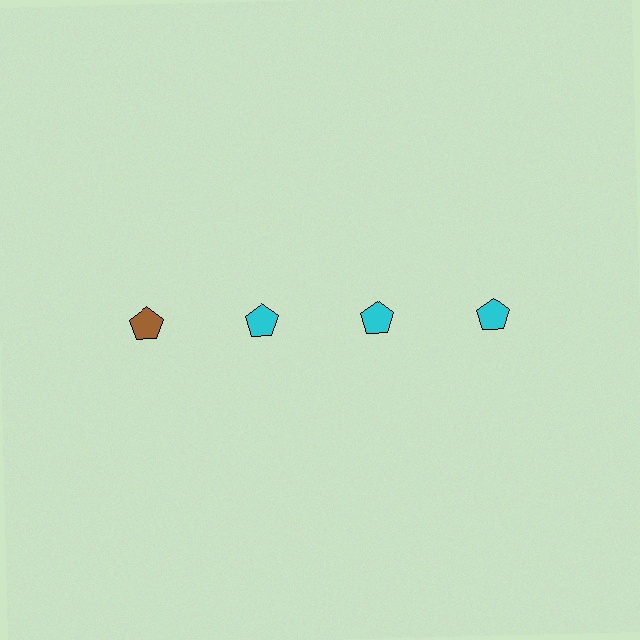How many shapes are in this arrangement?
There are 4 shapes arranged in a grid pattern.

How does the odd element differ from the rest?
It has a different color: brown instead of cyan.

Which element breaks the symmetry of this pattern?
The brown pentagon in the top row, leftmost column breaks the symmetry. All other shapes are cyan pentagons.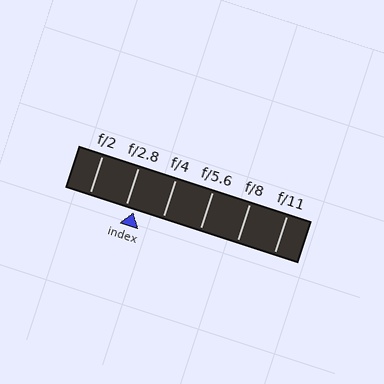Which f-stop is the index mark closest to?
The index mark is closest to f/2.8.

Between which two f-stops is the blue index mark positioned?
The index mark is between f/2.8 and f/4.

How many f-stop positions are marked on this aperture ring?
There are 6 f-stop positions marked.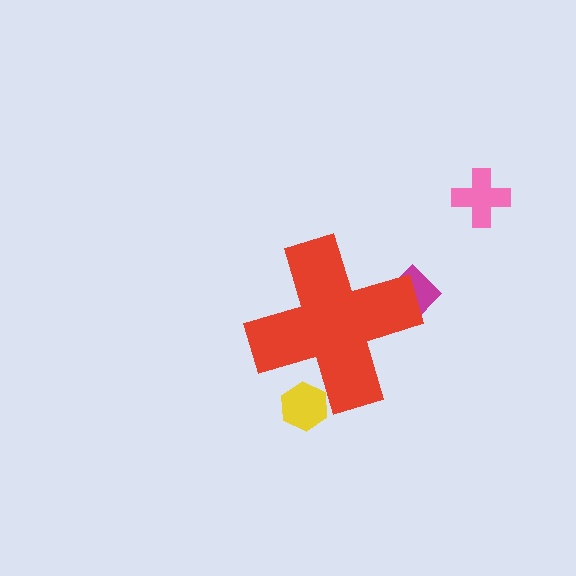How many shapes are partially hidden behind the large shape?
2 shapes are partially hidden.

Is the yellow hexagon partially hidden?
Yes, the yellow hexagon is partially hidden behind the red cross.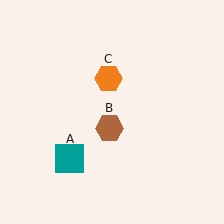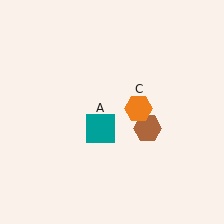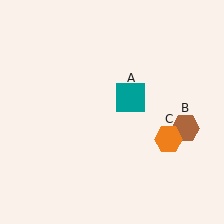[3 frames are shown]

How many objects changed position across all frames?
3 objects changed position: teal square (object A), brown hexagon (object B), orange hexagon (object C).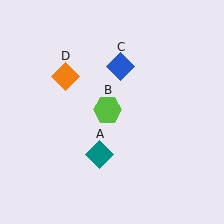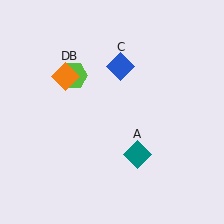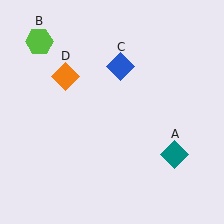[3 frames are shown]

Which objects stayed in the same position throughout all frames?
Blue diamond (object C) and orange diamond (object D) remained stationary.